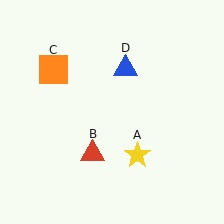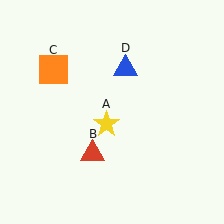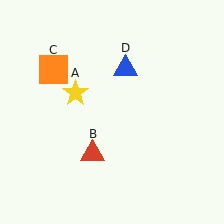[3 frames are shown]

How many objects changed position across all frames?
1 object changed position: yellow star (object A).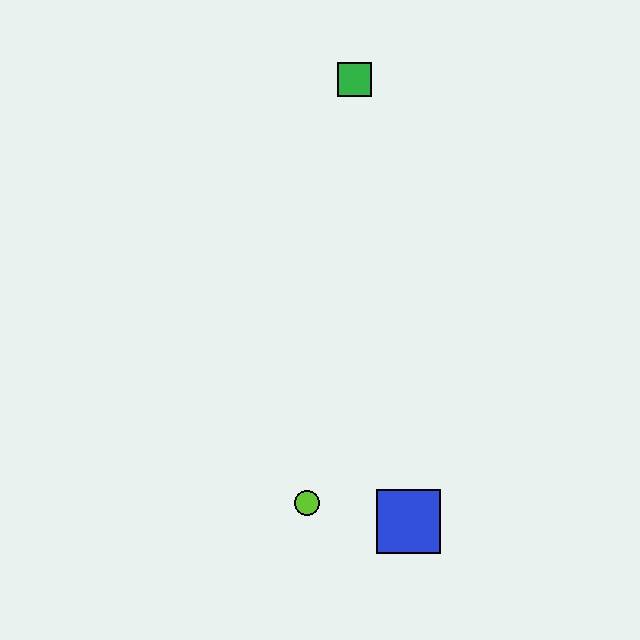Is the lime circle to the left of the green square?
Yes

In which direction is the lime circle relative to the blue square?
The lime circle is to the left of the blue square.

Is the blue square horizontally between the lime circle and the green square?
No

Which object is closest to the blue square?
The lime circle is closest to the blue square.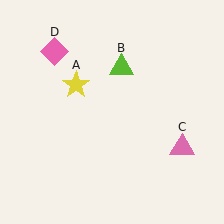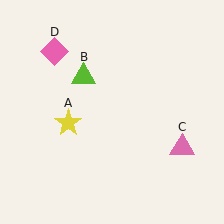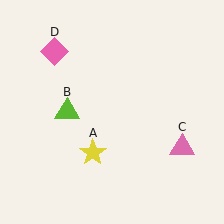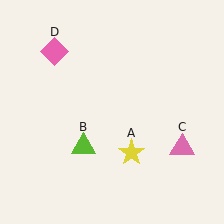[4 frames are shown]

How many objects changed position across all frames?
2 objects changed position: yellow star (object A), lime triangle (object B).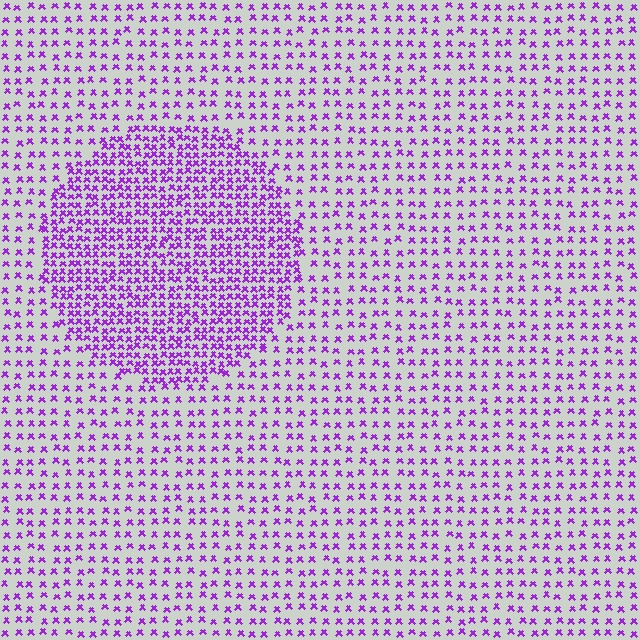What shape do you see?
I see a circle.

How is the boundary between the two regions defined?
The boundary is defined by a change in element density (approximately 2.2x ratio). All elements are the same color, size, and shape.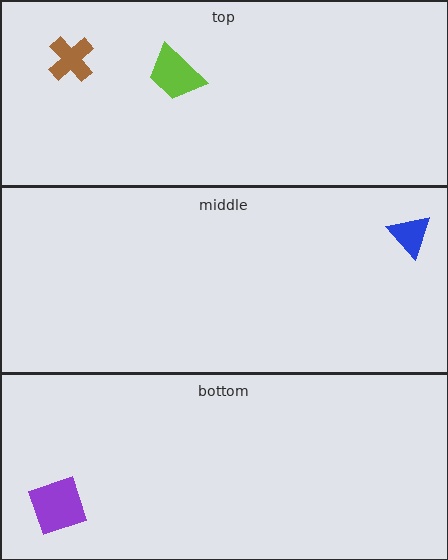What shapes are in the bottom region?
The purple diamond.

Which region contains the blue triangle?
The middle region.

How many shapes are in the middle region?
1.